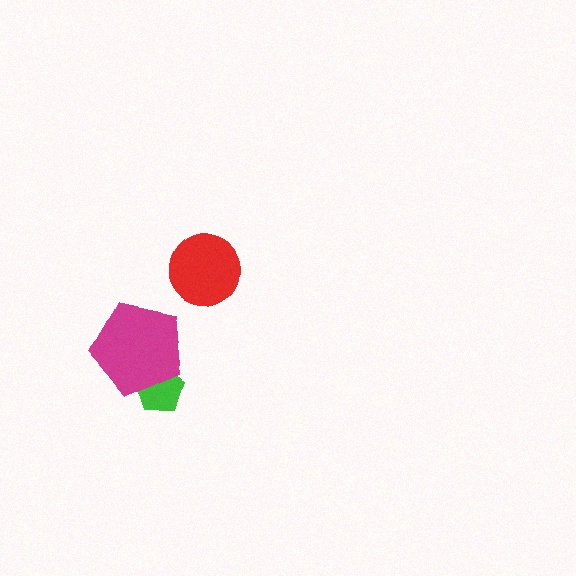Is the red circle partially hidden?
No, no other shape covers it.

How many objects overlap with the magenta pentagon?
1 object overlaps with the magenta pentagon.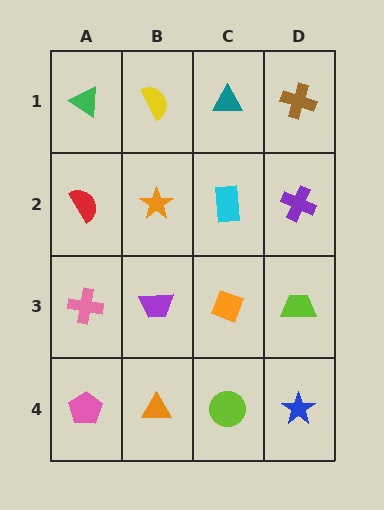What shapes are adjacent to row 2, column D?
A brown cross (row 1, column D), a lime trapezoid (row 3, column D), a cyan rectangle (row 2, column C).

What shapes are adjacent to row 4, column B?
A purple trapezoid (row 3, column B), a pink pentagon (row 4, column A), a lime circle (row 4, column C).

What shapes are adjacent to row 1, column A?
A red semicircle (row 2, column A), a yellow semicircle (row 1, column B).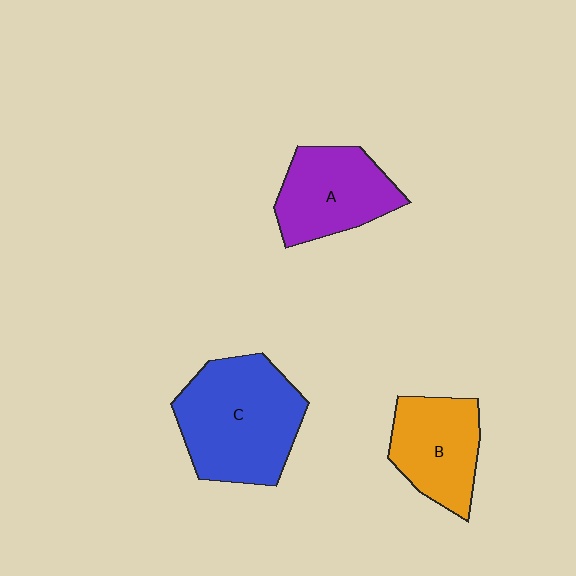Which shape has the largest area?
Shape C (blue).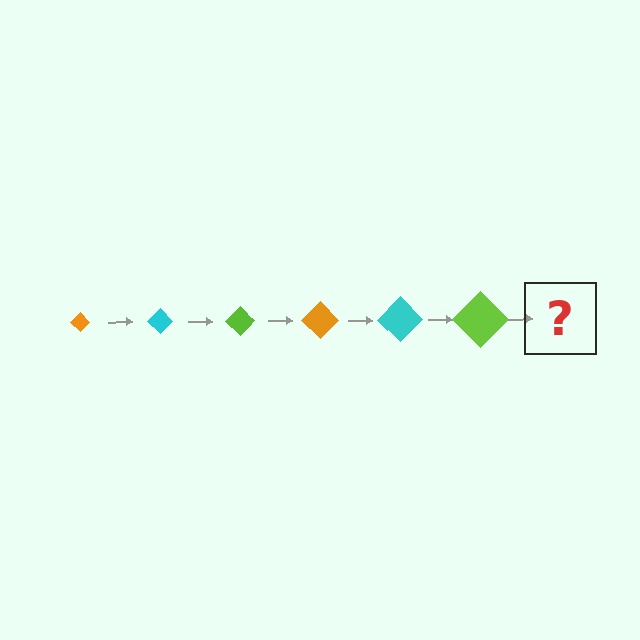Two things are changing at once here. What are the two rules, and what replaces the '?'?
The two rules are that the diamond grows larger each step and the color cycles through orange, cyan, and lime. The '?' should be an orange diamond, larger than the previous one.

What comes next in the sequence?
The next element should be an orange diamond, larger than the previous one.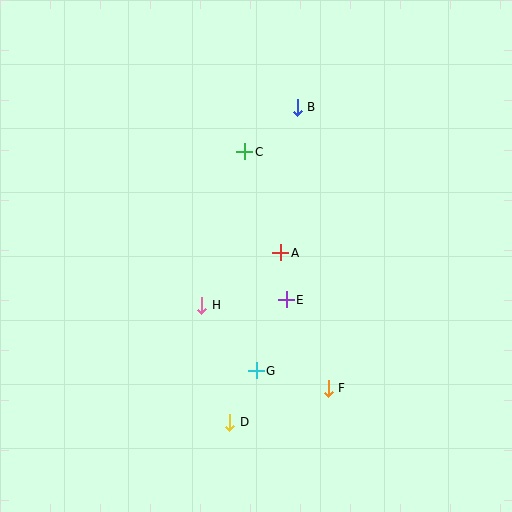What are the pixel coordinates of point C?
Point C is at (244, 152).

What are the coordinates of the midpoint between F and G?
The midpoint between F and G is at (292, 380).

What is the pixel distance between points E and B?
The distance between E and B is 193 pixels.